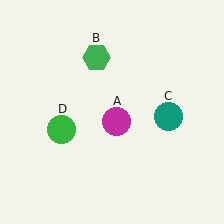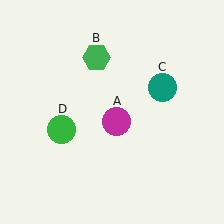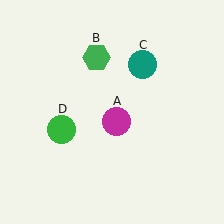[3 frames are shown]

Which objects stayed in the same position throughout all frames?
Magenta circle (object A) and green hexagon (object B) and green circle (object D) remained stationary.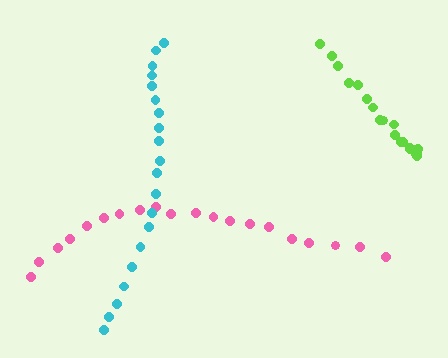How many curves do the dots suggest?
There are 3 distinct paths.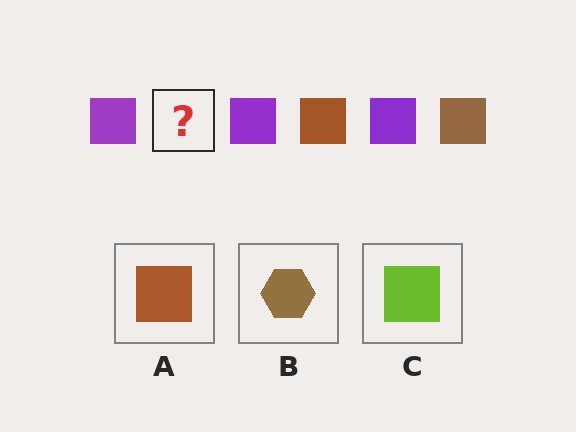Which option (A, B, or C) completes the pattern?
A.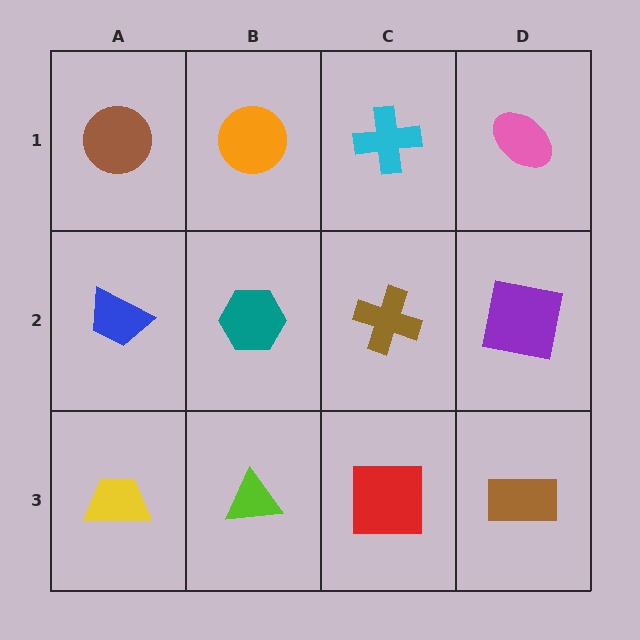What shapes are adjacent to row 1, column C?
A brown cross (row 2, column C), an orange circle (row 1, column B), a pink ellipse (row 1, column D).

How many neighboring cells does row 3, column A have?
2.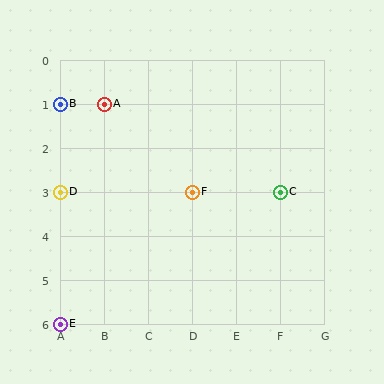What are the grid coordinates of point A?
Point A is at grid coordinates (B, 1).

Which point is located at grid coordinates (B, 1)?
Point A is at (B, 1).